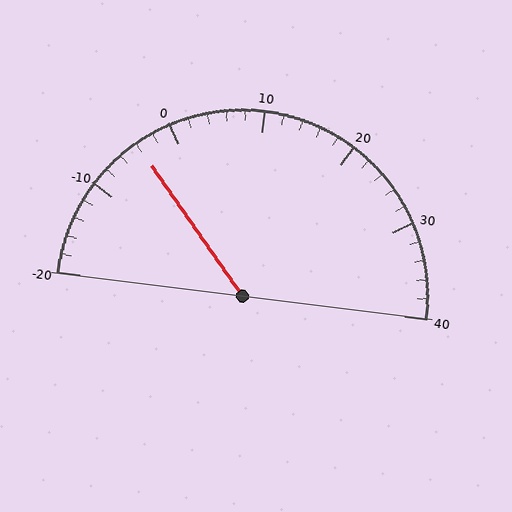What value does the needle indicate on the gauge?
The needle indicates approximately -4.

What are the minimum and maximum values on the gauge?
The gauge ranges from -20 to 40.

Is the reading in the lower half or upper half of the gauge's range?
The reading is in the lower half of the range (-20 to 40).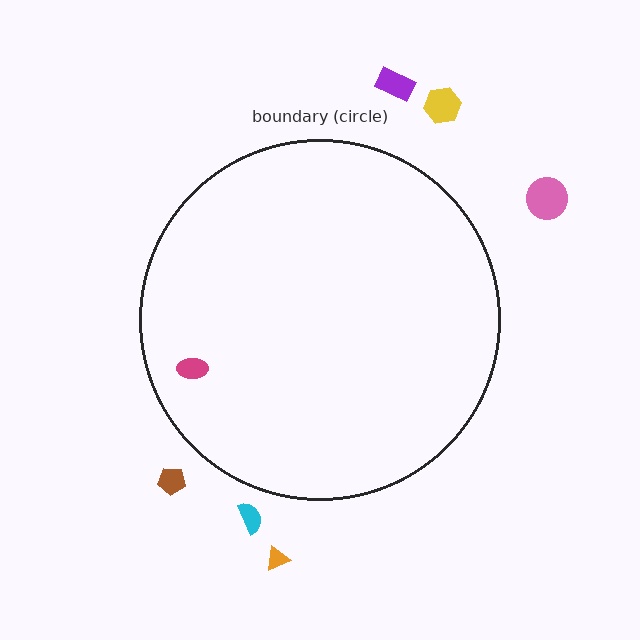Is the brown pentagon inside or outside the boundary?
Outside.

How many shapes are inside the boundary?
1 inside, 6 outside.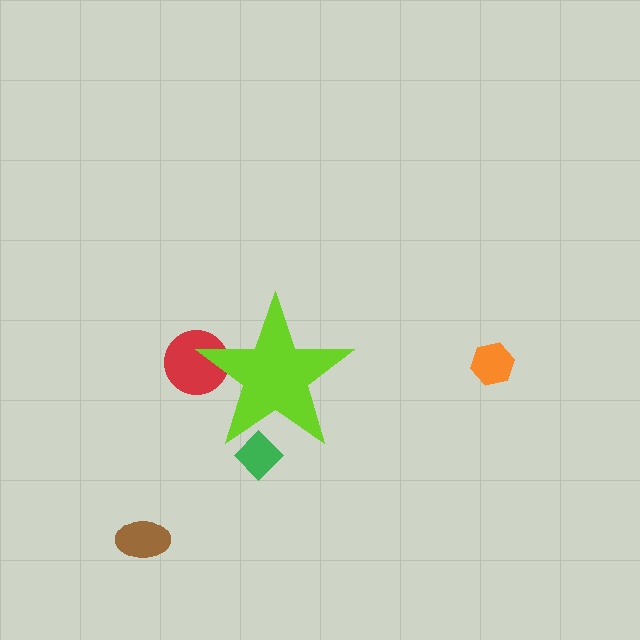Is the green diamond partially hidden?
Yes, the green diamond is partially hidden behind the lime star.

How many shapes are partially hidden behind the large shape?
2 shapes are partially hidden.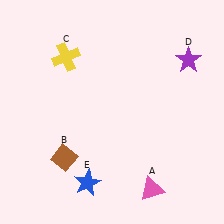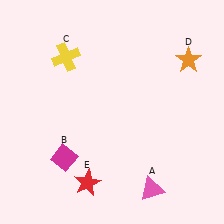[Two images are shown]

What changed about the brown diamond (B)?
In Image 1, B is brown. In Image 2, it changed to magenta.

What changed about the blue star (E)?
In Image 1, E is blue. In Image 2, it changed to red.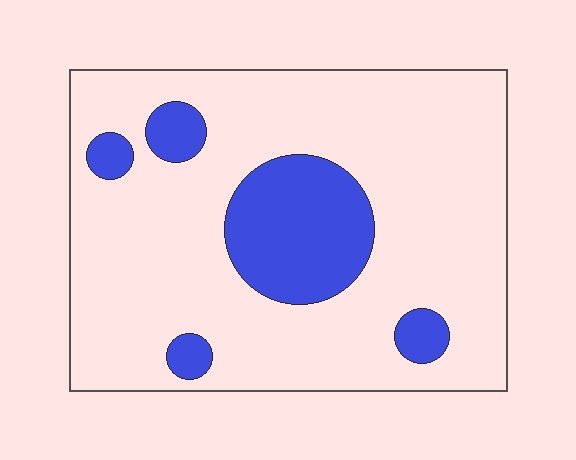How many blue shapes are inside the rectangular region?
5.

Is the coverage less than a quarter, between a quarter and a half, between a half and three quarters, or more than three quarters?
Less than a quarter.